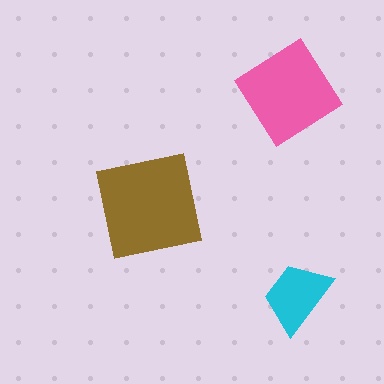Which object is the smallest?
The cyan trapezoid.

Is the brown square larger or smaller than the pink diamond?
Larger.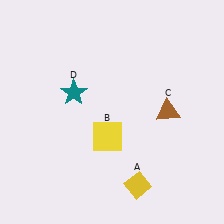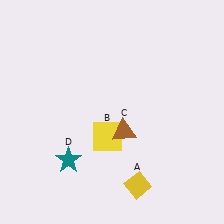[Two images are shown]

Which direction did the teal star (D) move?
The teal star (D) moved down.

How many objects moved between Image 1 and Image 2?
2 objects moved between the two images.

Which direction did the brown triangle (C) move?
The brown triangle (C) moved left.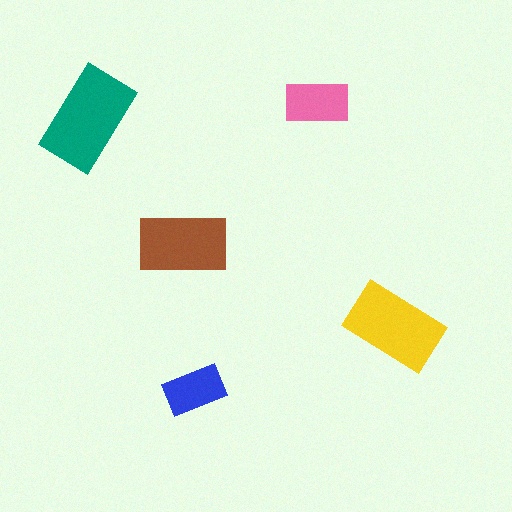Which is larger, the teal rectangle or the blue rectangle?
The teal one.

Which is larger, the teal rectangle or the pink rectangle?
The teal one.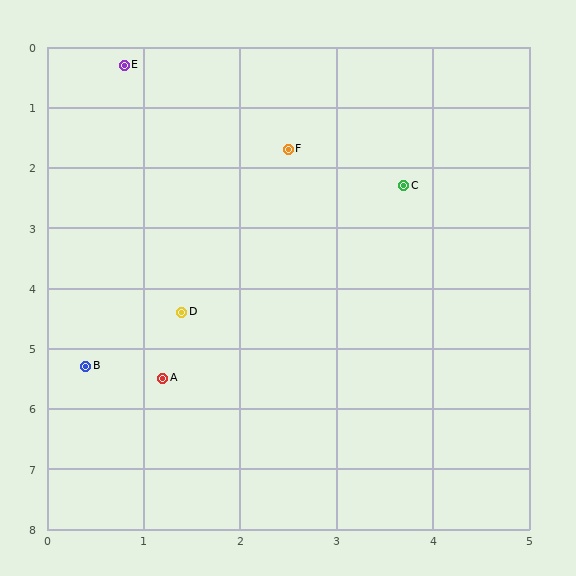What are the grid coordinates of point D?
Point D is at approximately (1.4, 4.4).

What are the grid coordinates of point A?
Point A is at approximately (1.2, 5.5).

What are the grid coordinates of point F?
Point F is at approximately (2.5, 1.7).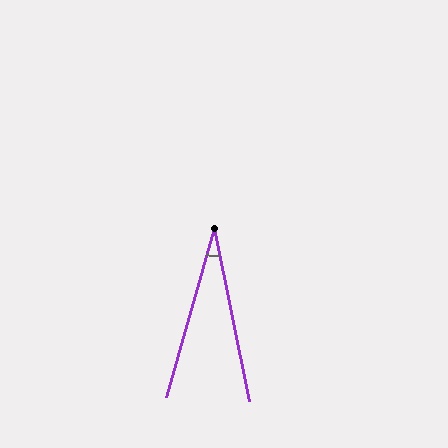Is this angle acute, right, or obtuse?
It is acute.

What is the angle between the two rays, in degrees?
Approximately 27 degrees.